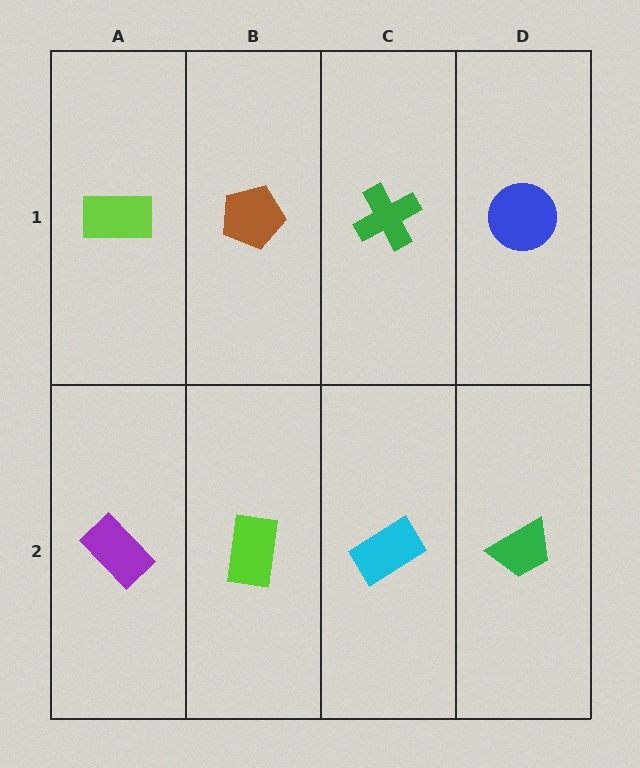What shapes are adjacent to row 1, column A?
A purple rectangle (row 2, column A), a brown pentagon (row 1, column B).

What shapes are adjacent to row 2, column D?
A blue circle (row 1, column D), a cyan rectangle (row 2, column C).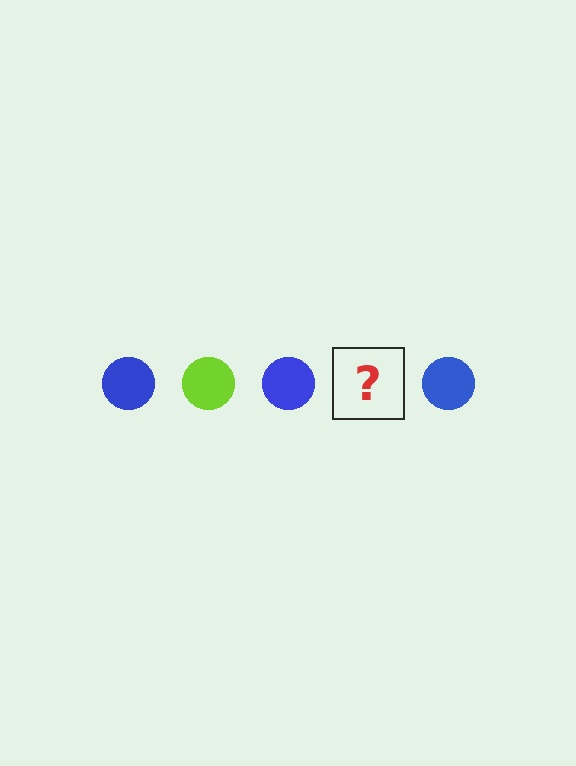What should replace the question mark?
The question mark should be replaced with a lime circle.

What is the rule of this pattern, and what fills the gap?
The rule is that the pattern cycles through blue, lime circles. The gap should be filled with a lime circle.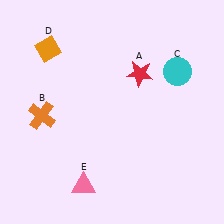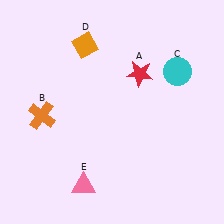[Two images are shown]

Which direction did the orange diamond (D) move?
The orange diamond (D) moved right.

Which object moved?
The orange diamond (D) moved right.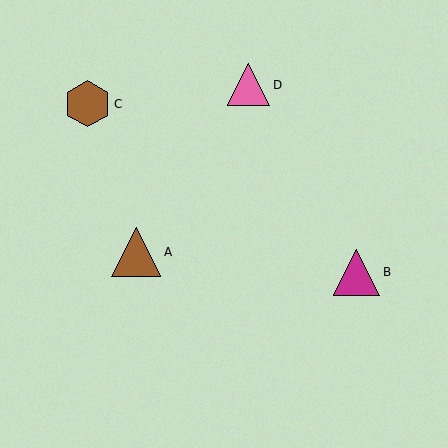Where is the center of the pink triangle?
The center of the pink triangle is at (249, 85).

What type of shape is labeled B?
Shape B is a magenta triangle.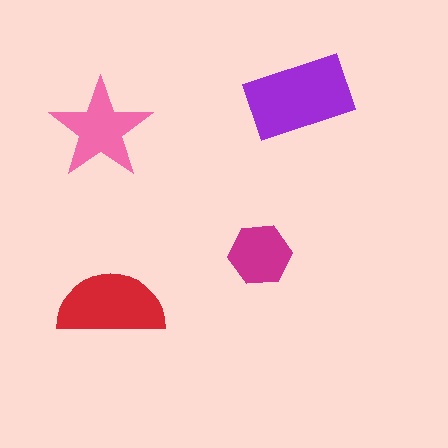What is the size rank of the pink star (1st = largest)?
3rd.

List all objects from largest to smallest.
The purple rectangle, the red semicircle, the pink star, the magenta hexagon.